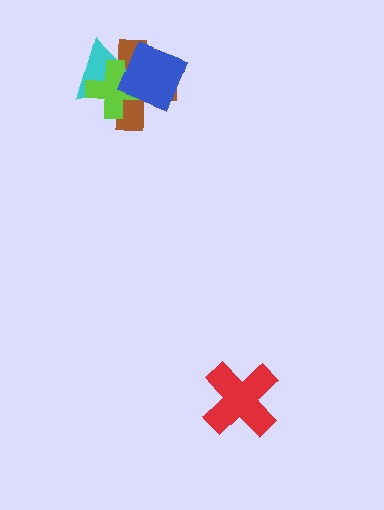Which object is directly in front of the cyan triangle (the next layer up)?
The lime cross is directly in front of the cyan triangle.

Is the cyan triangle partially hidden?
Yes, it is partially covered by another shape.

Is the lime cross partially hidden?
Yes, it is partially covered by another shape.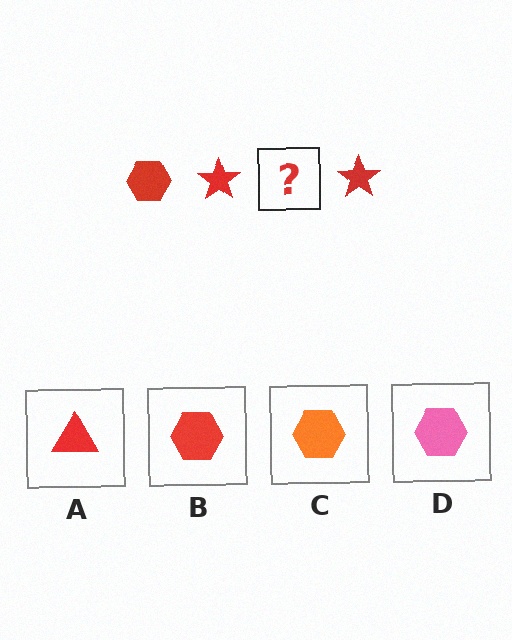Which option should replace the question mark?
Option B.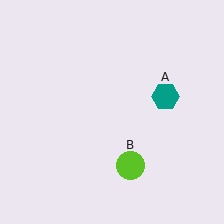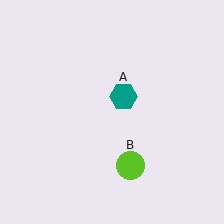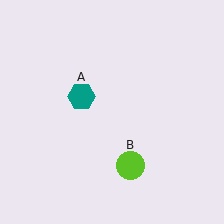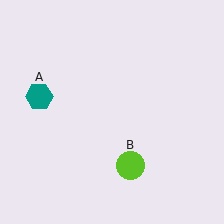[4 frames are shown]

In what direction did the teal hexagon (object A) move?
The teal hexagon (object A) moved left.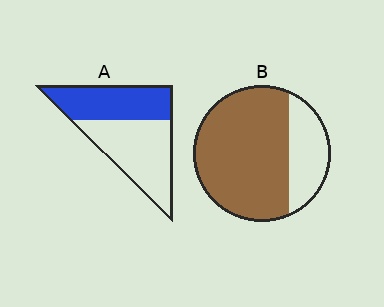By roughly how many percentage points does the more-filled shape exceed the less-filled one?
By roughly 30 percentage points (B over A).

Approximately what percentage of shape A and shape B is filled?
A is approximately 45% and B is approximately 75%.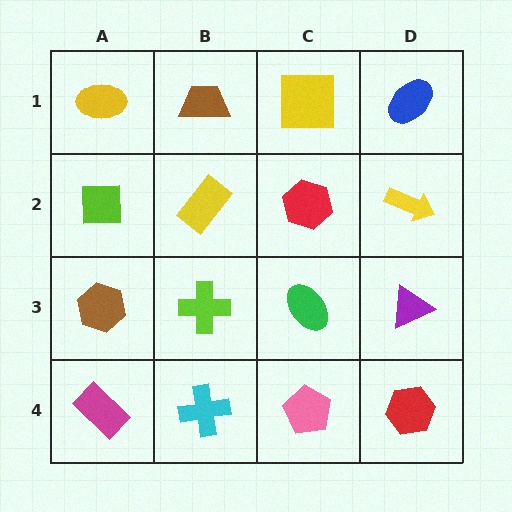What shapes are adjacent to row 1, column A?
A lime square (row 2, column A), a brown trapezoid (row 1, column B).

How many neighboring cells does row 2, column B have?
4.